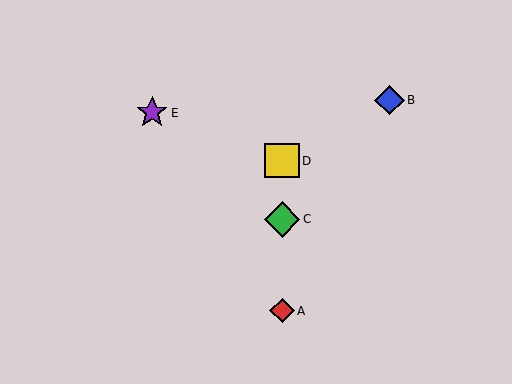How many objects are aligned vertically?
3 objects (A, C, D) are aligned vertically.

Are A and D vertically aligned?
Yes, both are at x≈282.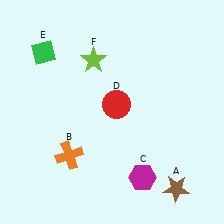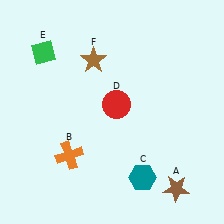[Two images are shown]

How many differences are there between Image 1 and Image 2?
There are 2 differences between the two images.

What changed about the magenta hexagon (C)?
In Image 1, C is magenta. In Image 2, it changed to teal.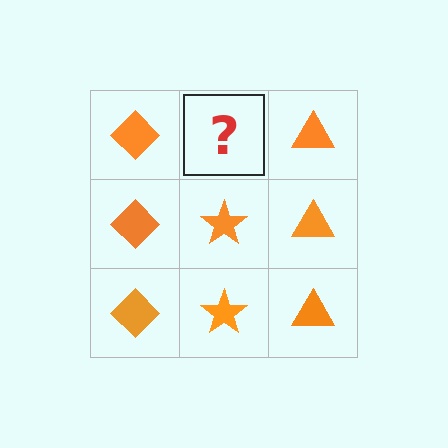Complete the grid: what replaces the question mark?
The question mark should be replaced with an orange star.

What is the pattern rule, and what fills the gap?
The rule is that each column has a consistent shape. The gap should be filled with an orange star.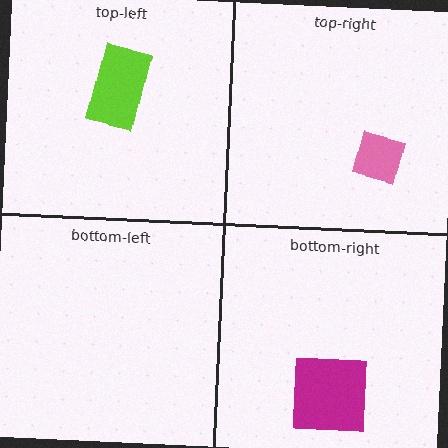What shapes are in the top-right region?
The pink square.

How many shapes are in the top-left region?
1.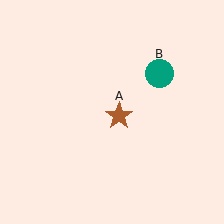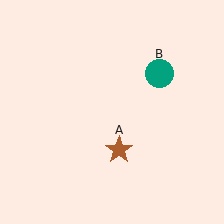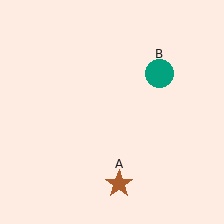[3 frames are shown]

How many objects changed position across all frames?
1 object changed position: brown star (object A).